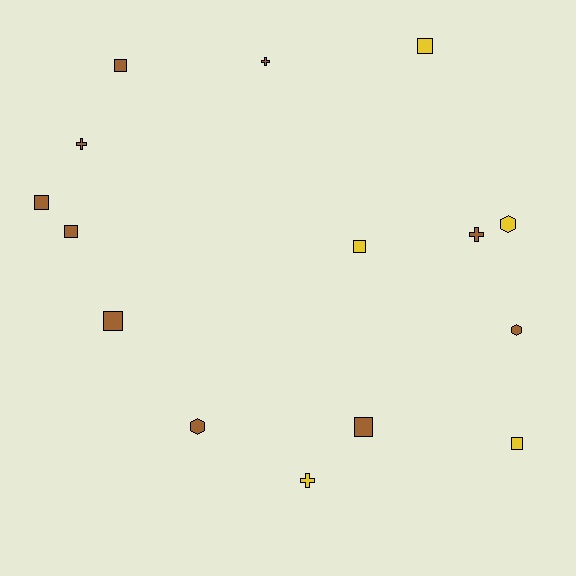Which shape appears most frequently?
Square, with 8 objects.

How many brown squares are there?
There are 5 brown squares.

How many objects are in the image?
There are 15 objects.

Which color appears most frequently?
Brown, with 10 objects.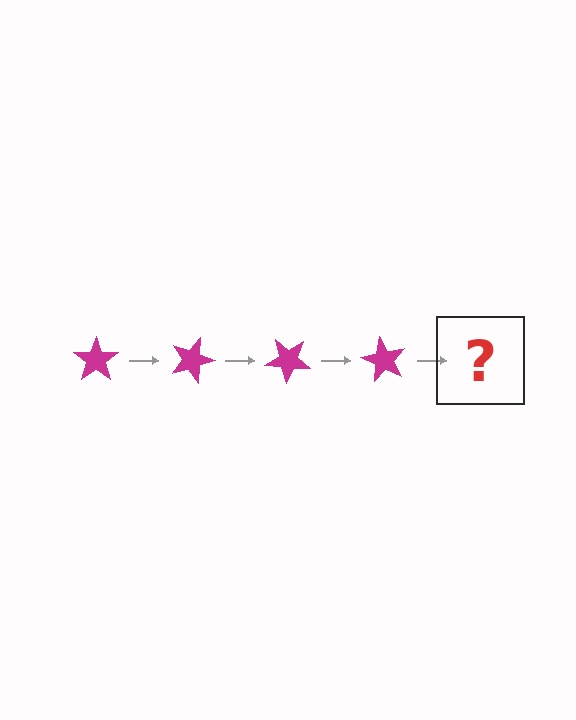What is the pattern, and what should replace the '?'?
The pattern is that the star rotates 20 degrees each step. The '?' should be a magenta star rotated 80 degrees.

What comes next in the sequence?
The next element should be a magenta star rotated 80 degrees.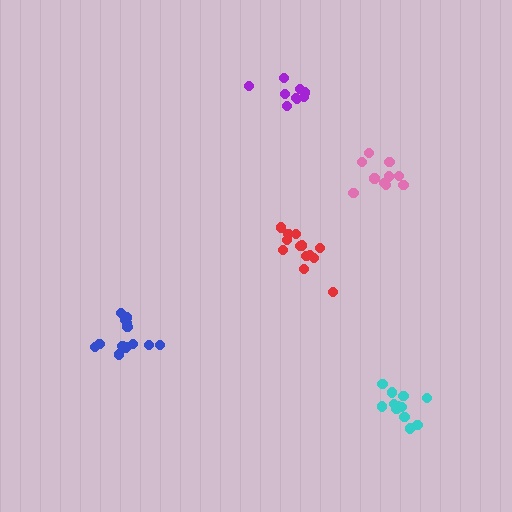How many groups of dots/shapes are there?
There are 5 groups.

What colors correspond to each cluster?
The clusters are colored: red, cyan, blue, pink, purple.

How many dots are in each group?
Group 1: 13 dots, Group 2: 12 dots, Group 3: 14 dots, Group 4: 10 dots, Group 5: 9 dots (58 total).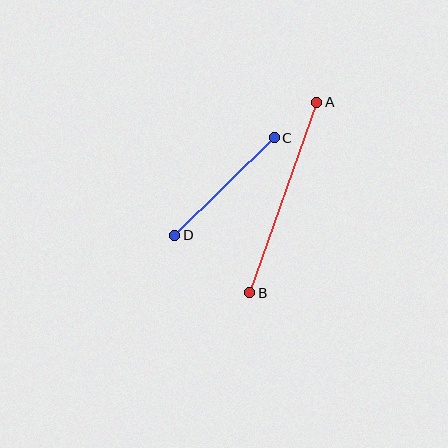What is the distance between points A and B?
The distance is approximately 202 pixels.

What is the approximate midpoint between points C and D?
The midpoint is at approximately (225, 187) pixels.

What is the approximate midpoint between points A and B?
The midpoint is at approximately (283, 197) pixels.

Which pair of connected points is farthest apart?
Points A and B are farthest apart.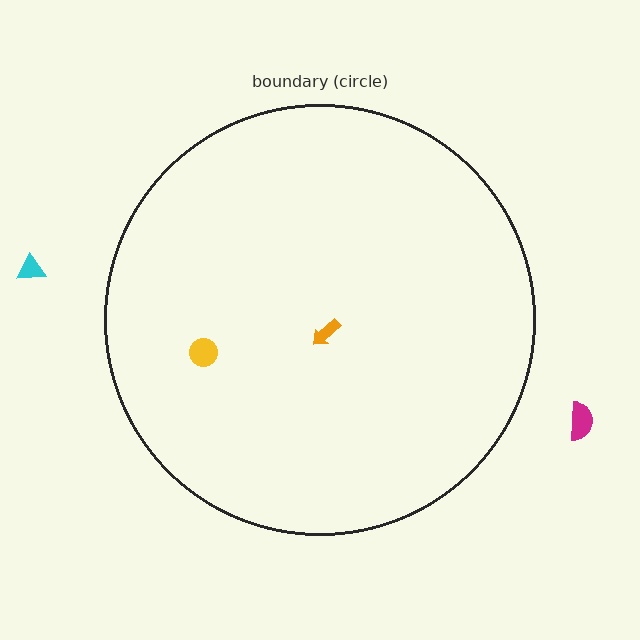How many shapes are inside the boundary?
2 inside, 2 outside.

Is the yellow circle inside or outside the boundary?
Inside.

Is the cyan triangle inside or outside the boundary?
Outside.